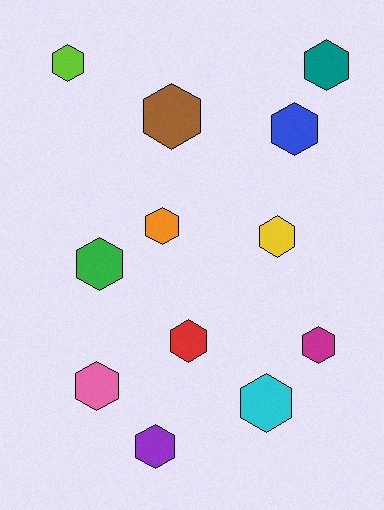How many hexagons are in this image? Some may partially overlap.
There are 12 hexagons.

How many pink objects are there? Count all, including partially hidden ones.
There is 1 pink object.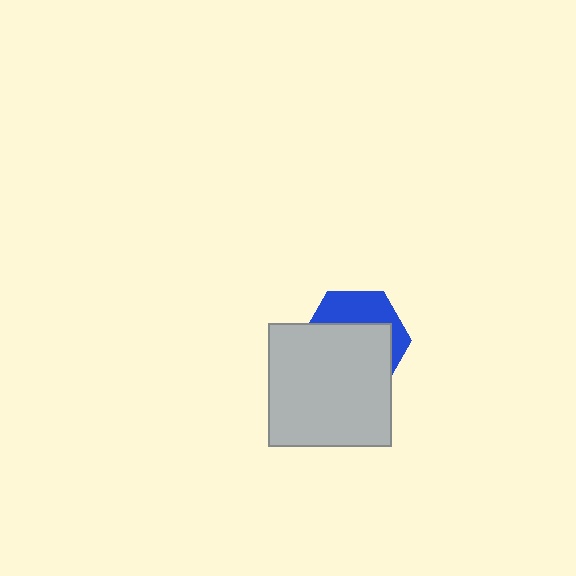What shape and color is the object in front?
The object in front is a light gray square.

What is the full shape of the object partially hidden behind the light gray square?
The partially hidden object is a blue hexagon.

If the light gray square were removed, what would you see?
You would see the complete blue hexagon.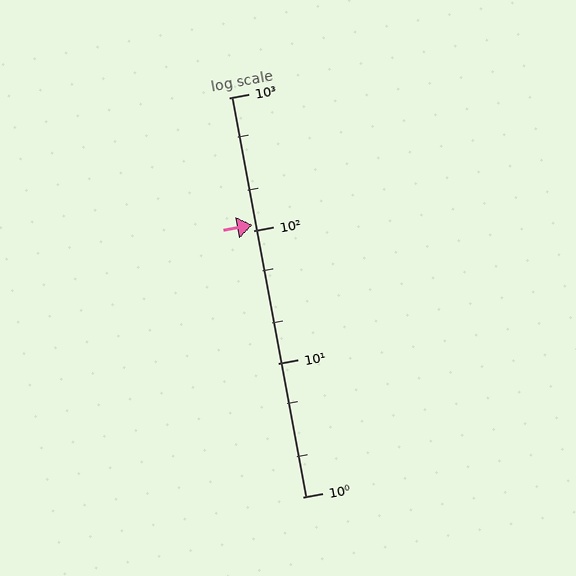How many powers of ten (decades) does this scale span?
The scale spans 3 decades, from 1 to 1000.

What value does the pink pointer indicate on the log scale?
The pointer indicates approximately 110.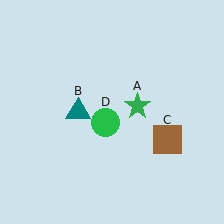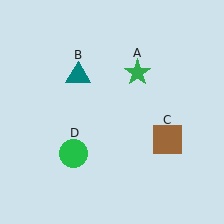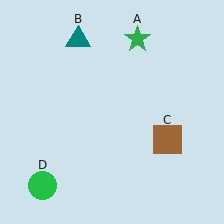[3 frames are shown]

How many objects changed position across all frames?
3 objects changed position: green star (object A), teal triangle (object B), green circle (object D).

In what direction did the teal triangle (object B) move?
The teal triangle (object B) moved up.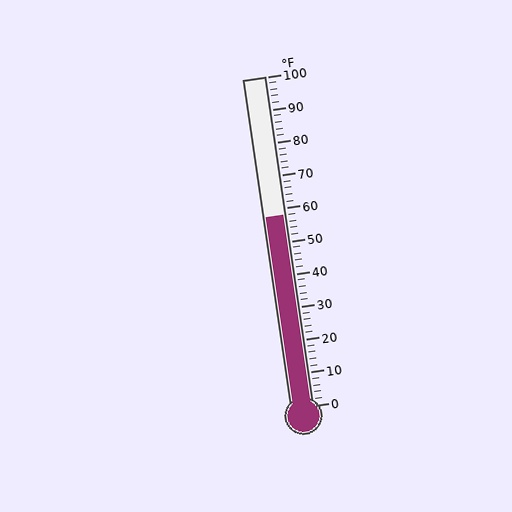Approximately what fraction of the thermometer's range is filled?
The thermometer is filled to approximately 60% of its range.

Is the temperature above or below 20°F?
The temperature is above 20°F.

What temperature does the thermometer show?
The thermometer shows approximately 58°F.